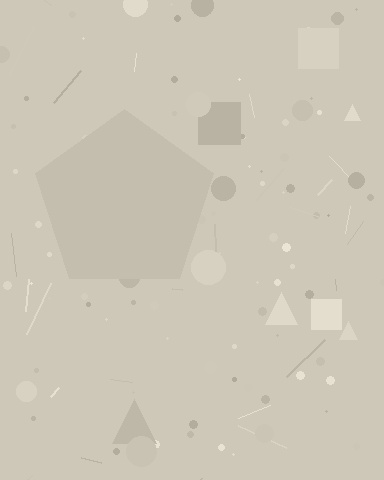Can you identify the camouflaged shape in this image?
The camouflaged shape is a pentagon.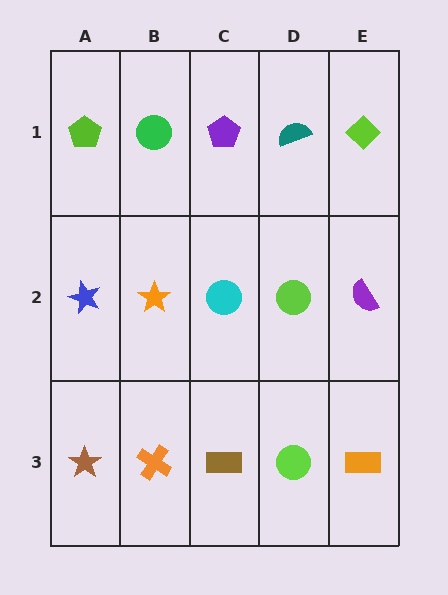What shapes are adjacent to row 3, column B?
An orange star (row 2, column B), a brown star (row 3, column A), a brown rectangle (row 3, column C).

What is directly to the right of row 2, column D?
A purple semicircle.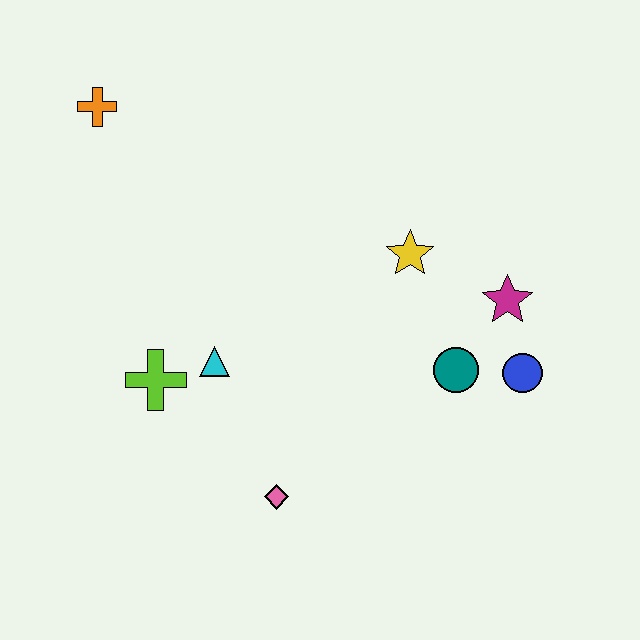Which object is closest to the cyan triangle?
The lime cross is closest to the cyan triangle.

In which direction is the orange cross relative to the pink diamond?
The orange cross is above the pink diamond.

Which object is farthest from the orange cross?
The blue circle is farthest from the orange cross.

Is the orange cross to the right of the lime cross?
No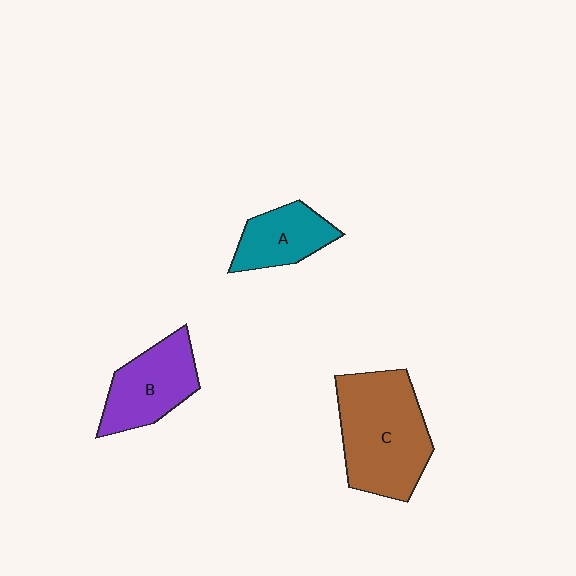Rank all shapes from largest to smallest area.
From largest to smallest: C (brown), B (purple), A (teal).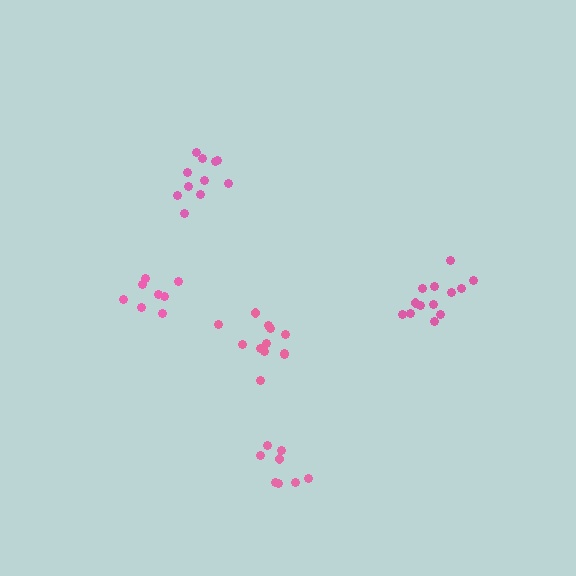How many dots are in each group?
Group 1: 12 dots, Group 2: 13 dots, Group 3: 8 dots, Group 4: 11 dots, Group 5: 8 dots (52 total).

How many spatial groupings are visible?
There are 5 spatial groupings.